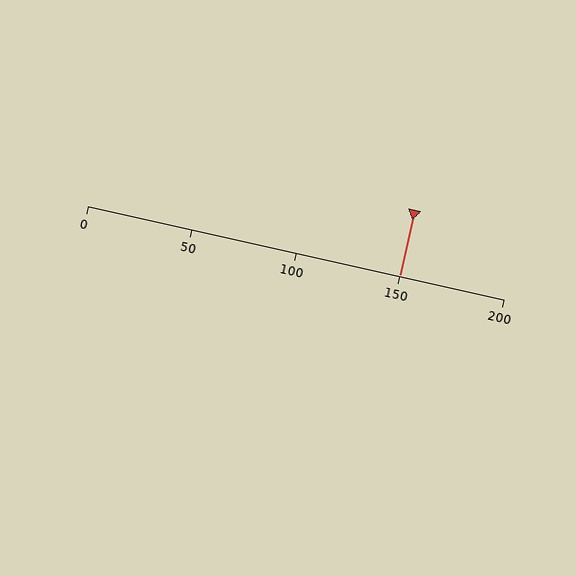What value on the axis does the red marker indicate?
The marker indicates approximately 150.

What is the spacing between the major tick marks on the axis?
The major ticks are spaced 50 apart.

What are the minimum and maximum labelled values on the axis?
The axis runs from 0 to 200.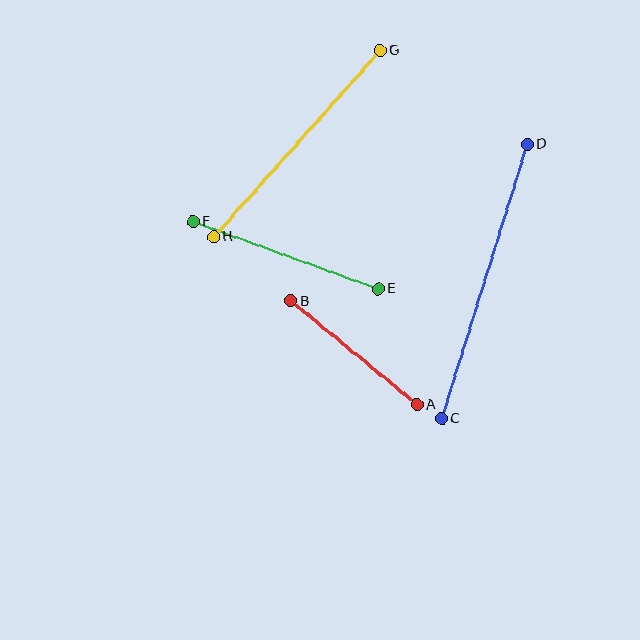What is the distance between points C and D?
The distance is approximately 288 pixels.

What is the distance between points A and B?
The distance is approximately 164 pixels.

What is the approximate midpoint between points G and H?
The midpoint is at approximately (297, 144) pixels.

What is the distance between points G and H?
The distance is approximately 250 pixels.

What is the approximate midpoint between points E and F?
The midpoint is at approximately (286, 255) pixels.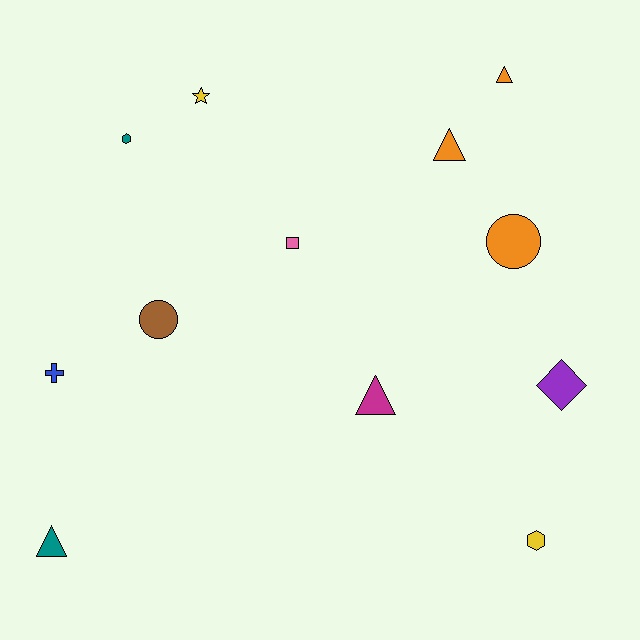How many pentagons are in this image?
There are no pentagons.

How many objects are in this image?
There are 12 objects.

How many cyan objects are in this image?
There are no cyan objects.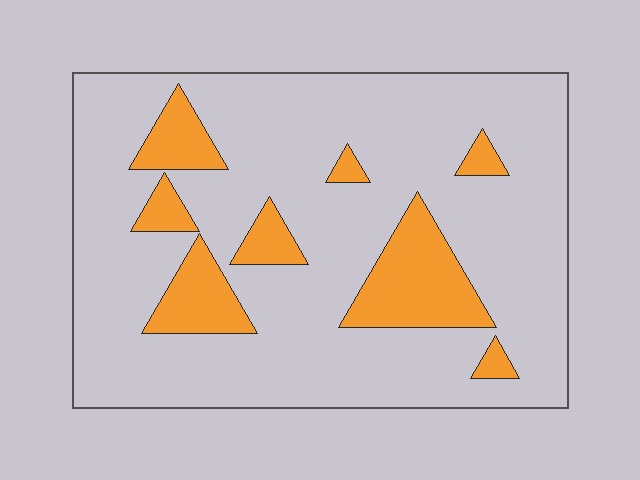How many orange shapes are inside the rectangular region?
8.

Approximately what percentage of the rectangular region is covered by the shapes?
Approximately 20%.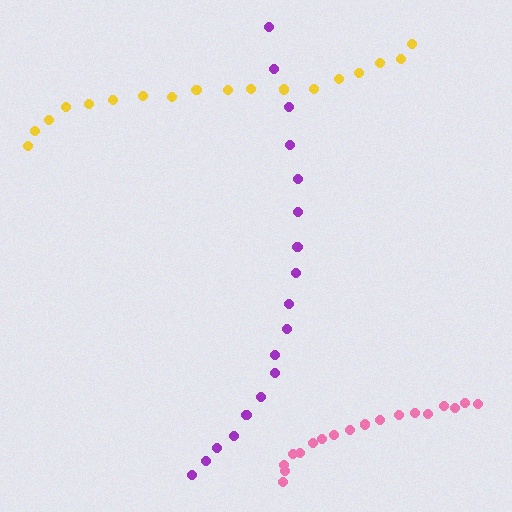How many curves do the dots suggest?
There are 3 distinct paths.